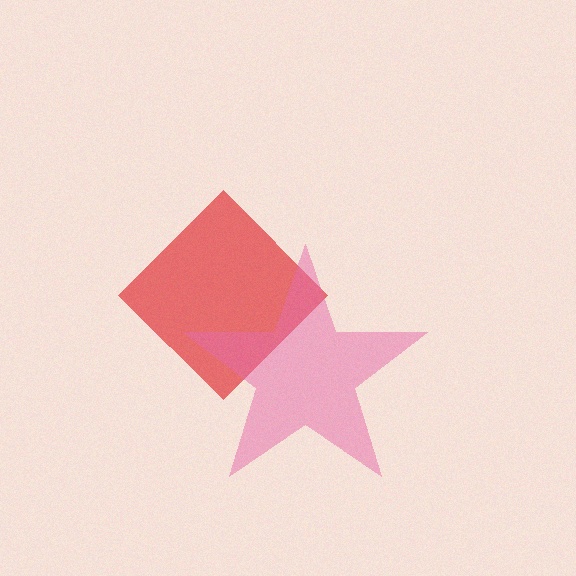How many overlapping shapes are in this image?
There are 2 overlapping shapes in the image.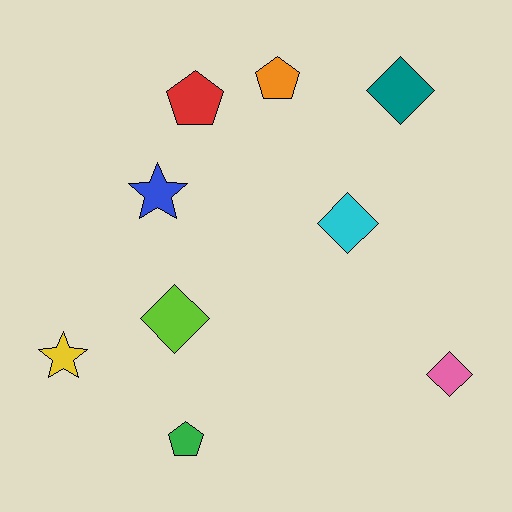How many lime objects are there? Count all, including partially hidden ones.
There is 1 lime object.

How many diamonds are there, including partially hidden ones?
There are 4 diamonds.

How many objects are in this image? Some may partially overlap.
There are 9 objects.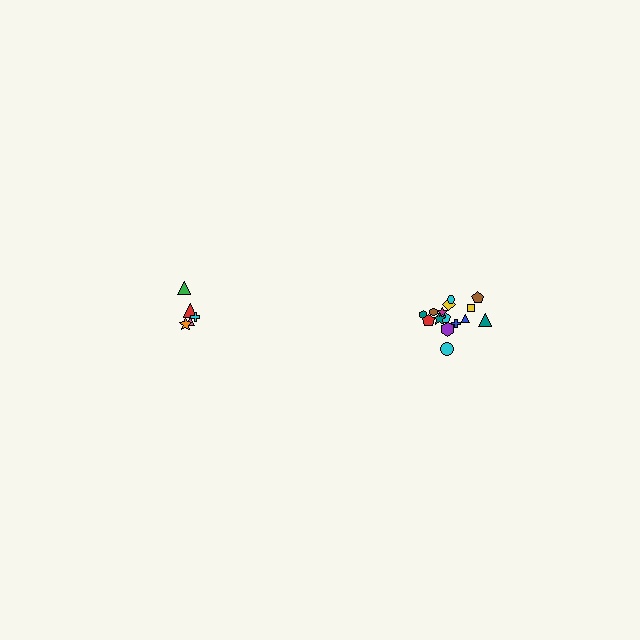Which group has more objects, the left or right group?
The right group.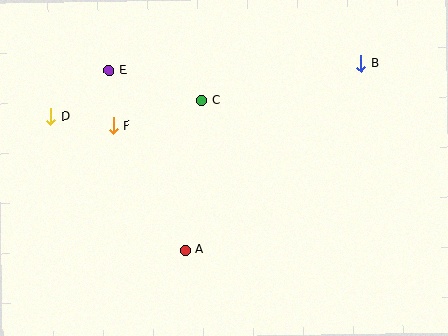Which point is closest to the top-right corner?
Point B is closest to the top-right corner.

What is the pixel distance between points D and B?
The distance between D and B is 315 pixels.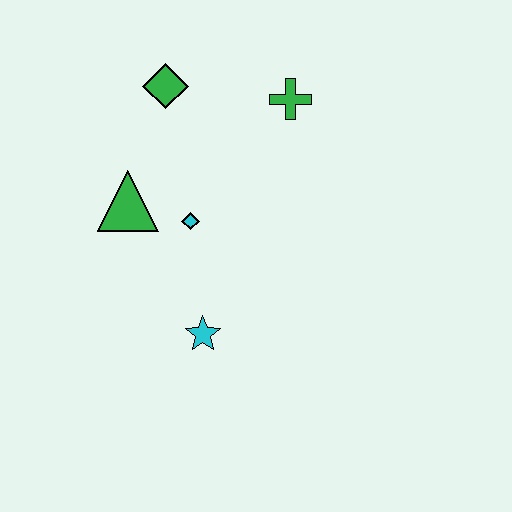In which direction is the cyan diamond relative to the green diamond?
The cyan diamond is below the green diamond.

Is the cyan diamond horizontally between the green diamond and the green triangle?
No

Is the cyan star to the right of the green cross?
No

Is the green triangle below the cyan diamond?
No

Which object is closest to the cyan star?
The cyan diamond is closest to the cyan star.